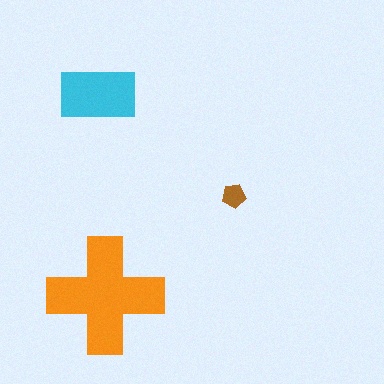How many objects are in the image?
There are 3 objects in the image.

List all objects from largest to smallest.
The orange cross, the cyan rectangle, the brown pentagon.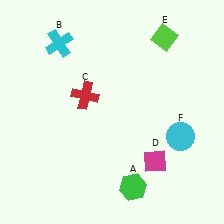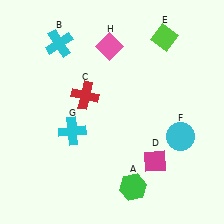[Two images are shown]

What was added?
A cyan cross (G), a pink diamond (H) were added in Image 2.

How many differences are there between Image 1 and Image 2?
There are 2 differences between the two images.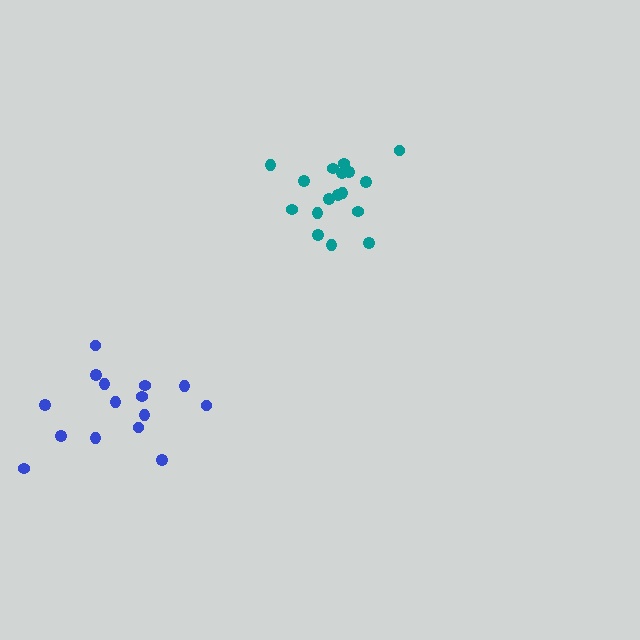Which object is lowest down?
The blue cluster is bottommost.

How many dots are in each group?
Group 1: 17 dots, Group 2: 15 dots (32 total).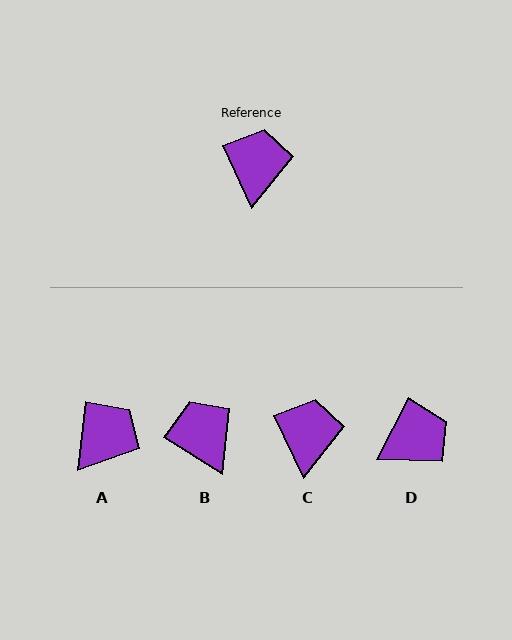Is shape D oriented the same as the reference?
No, it is off by about 52 degrees.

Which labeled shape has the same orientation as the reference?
C.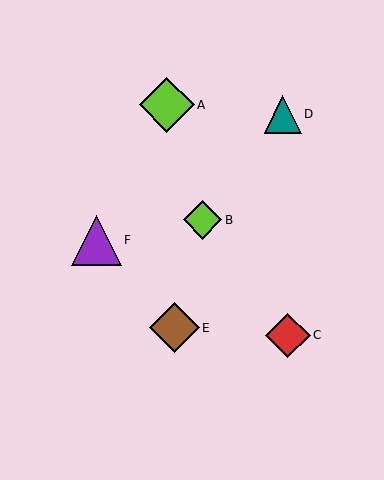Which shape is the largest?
The lime diamond (labeled A) is the largest.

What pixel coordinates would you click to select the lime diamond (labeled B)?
Click at (202, 220) to select the lime diamond B.